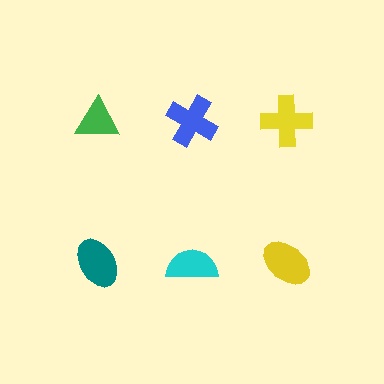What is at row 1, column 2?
A blue cross.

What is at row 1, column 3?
A yellow cross.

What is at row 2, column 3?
A yellow ellipse.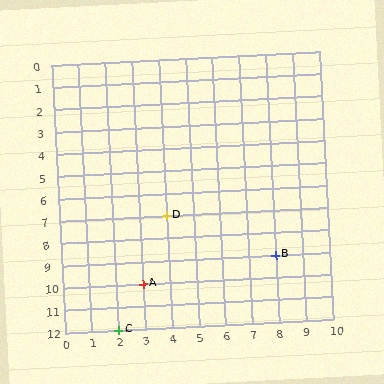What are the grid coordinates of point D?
Point D is at grid coordinates (4, 7).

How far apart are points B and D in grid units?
Points B and D are 4 columns and 2 rows apart (about 4.5 grid units diagonally).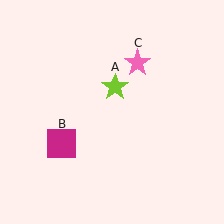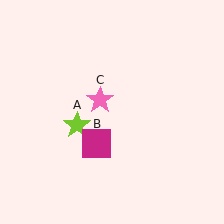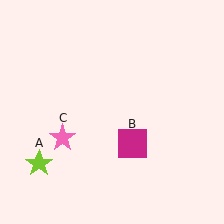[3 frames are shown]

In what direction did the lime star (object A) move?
The lime star (object A) moved down and to the left.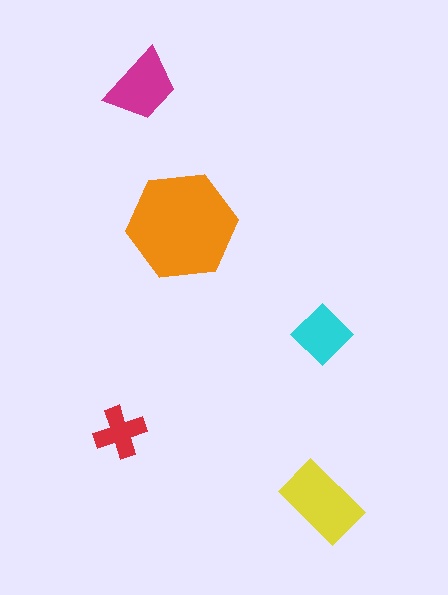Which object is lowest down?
The yellow rectangle is bottommost.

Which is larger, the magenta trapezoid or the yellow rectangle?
The yellow rectangle.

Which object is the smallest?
The red cross.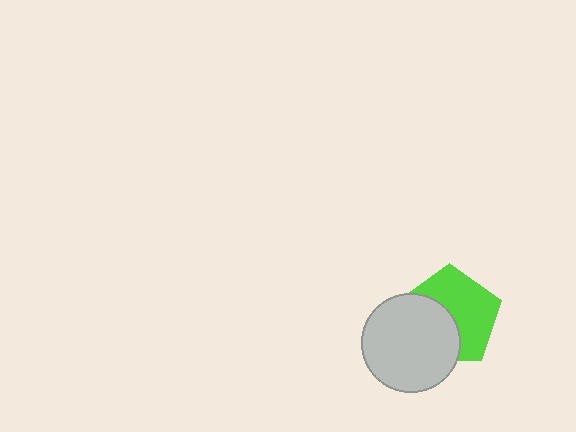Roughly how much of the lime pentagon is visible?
About half of it is visible (roughly 56%).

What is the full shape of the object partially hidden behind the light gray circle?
The partially hidden object is a lime pentagon.